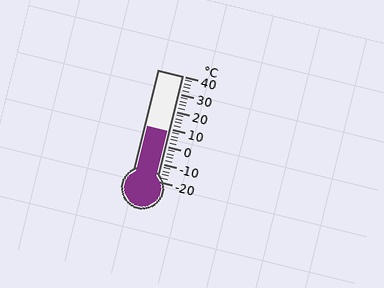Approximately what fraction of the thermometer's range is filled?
The thermometer is filled to approximately 45% of its range.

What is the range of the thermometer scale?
The thermometer scale ranges from -20°C to 40°C.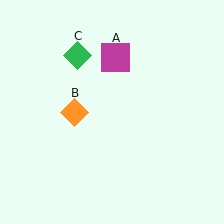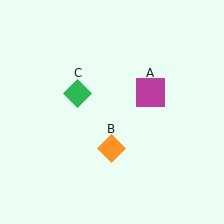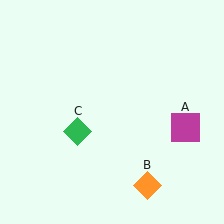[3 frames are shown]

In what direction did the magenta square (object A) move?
The magenta square (object A) moved down and to the right.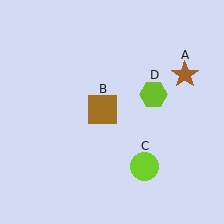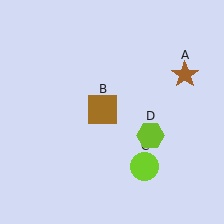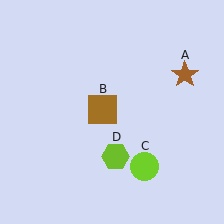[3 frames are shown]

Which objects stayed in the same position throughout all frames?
Brown star (object A) and brown square (object B) and lime circle (object C) remained stationary.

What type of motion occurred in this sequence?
The lime hexagon (object D) rotated clockwise around the center of the scene.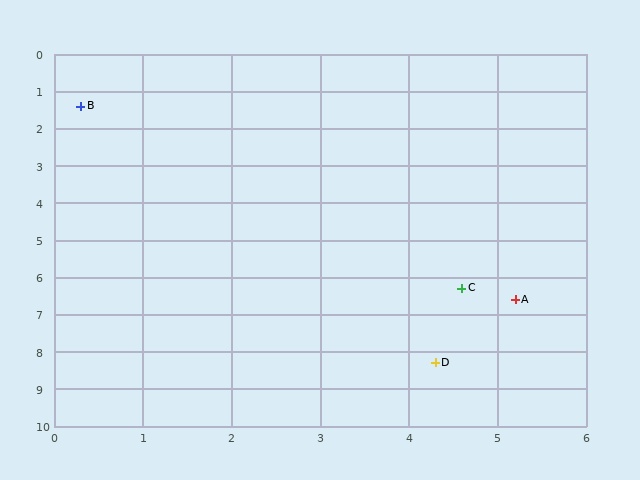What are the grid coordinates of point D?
Point D is at approximately (4.3, 8.3).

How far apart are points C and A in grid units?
Points C and A are about 0.7 grid units apart.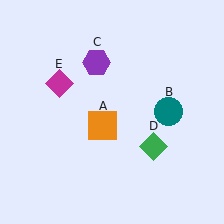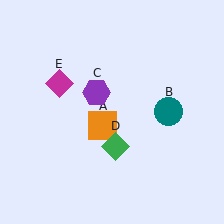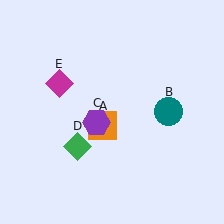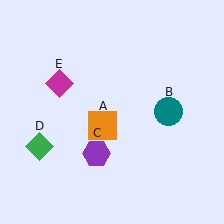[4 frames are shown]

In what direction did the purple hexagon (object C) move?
The purple hexagon (object C) moved down.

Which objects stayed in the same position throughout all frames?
Orange square (object A) and teal circle (object B) and magenta diamond (object E) remained stationary.